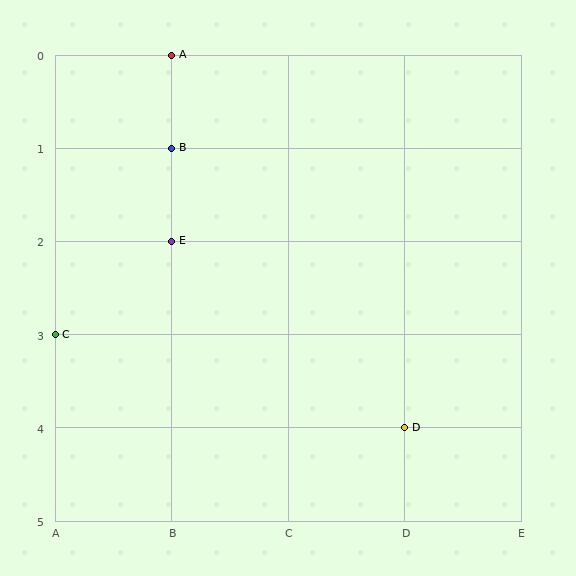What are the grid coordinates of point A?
Point A is at grid coordinates (B, 0).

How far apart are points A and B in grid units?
Points A and B are 1 row apart.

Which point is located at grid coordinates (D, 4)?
Point D is at (D, 4).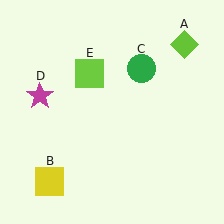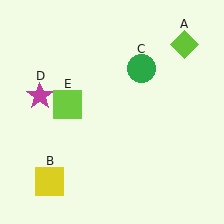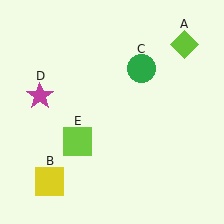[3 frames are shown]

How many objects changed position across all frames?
1 object changed position: lime square (object E).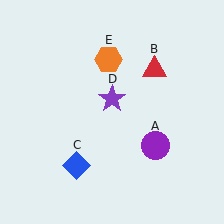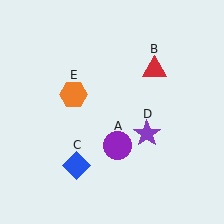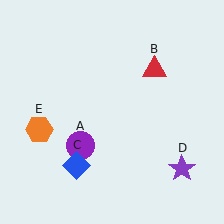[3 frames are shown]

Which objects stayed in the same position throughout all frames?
Red triangle (object B) and blue diamond (object C) remained stationary.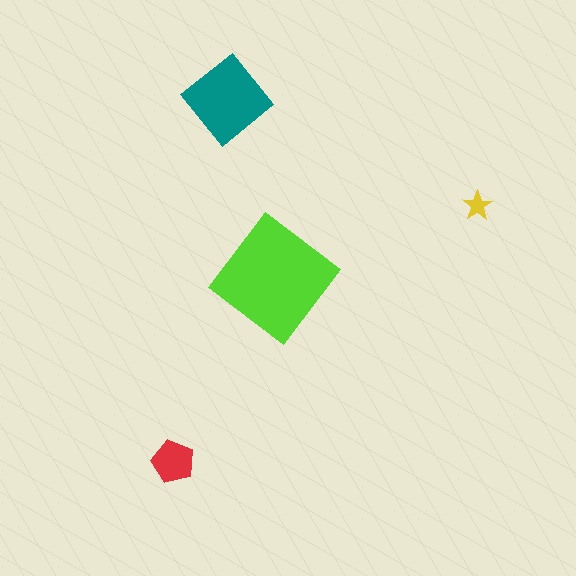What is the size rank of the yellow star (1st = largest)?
4th.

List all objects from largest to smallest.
The lime diamond, the teal diamond, the red pentagon, the yellow star.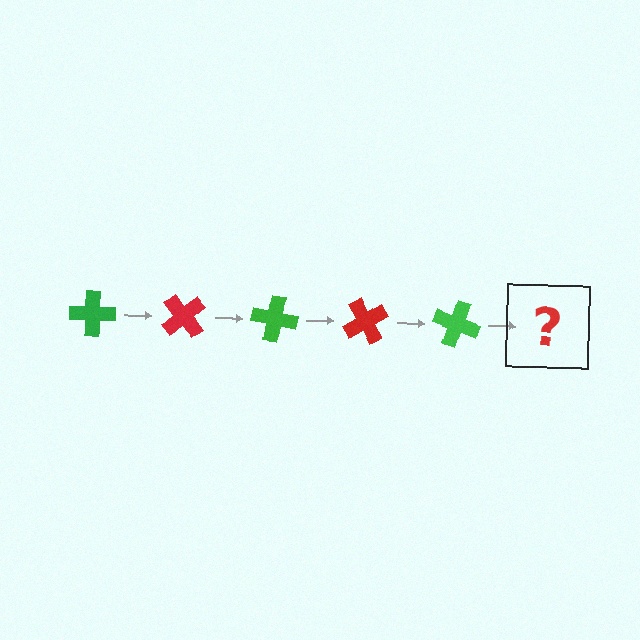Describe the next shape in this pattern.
It should be a red cross, rotated 250 degrees from the start.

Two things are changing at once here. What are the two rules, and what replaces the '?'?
The two rules are that it rotates 50 degrees each step and the color cycles through green and red. The '?' should be a red cross, rotated 250 degrees from the start.